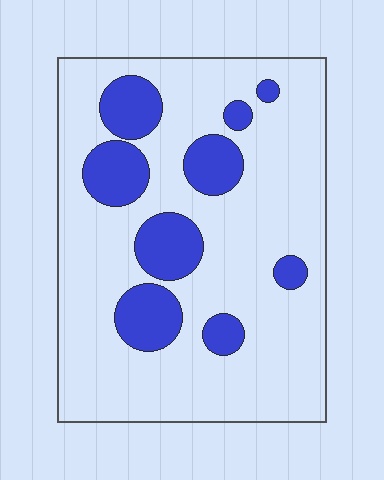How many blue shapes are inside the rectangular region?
9.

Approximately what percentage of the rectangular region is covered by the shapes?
Approximately 20%.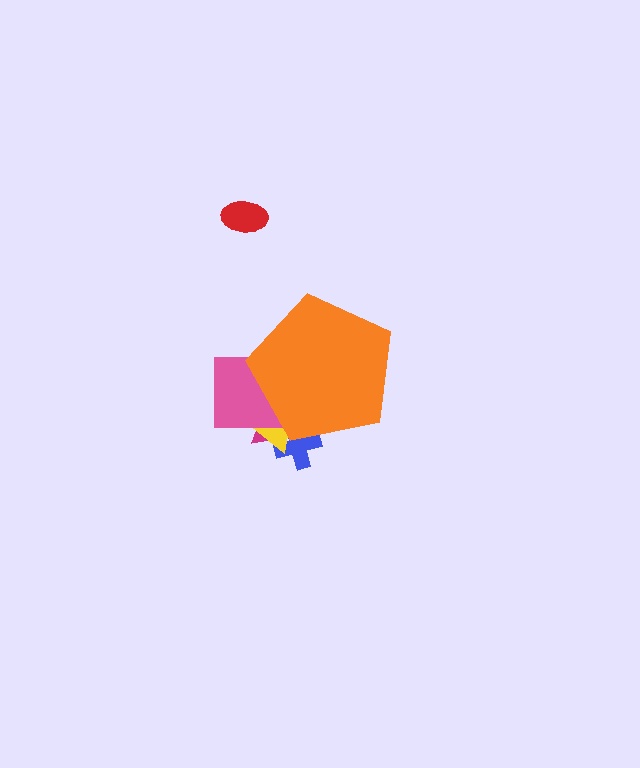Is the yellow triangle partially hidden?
Yes, the yellow triangle is partially hidden behind the orange pentagon.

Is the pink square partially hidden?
Yes, the pink square is partially hidden behind the orange pentagon.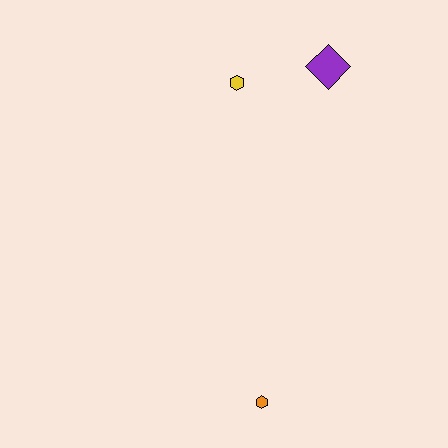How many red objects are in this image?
There are no red objects.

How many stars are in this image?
There are no stars.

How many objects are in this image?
There are 3 objects.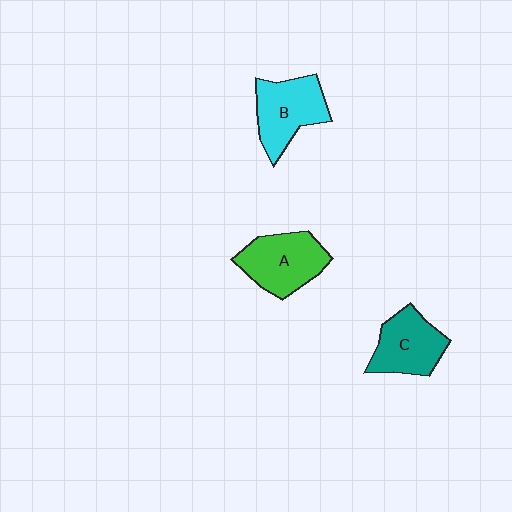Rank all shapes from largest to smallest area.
From largest to smallest: A (green), B (cyan), C (teal).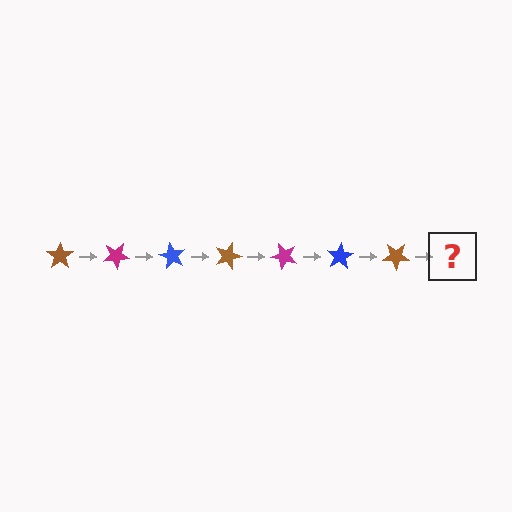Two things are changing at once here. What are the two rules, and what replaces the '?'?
The two rules are that it rotates 30 degrees each step and the color cycles through brown, magenta, and blue. The '?' should be a magenta star, rotated 210 degrees from the start.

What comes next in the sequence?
The next element should be a magenta star, rotated 210 degrees from the start.